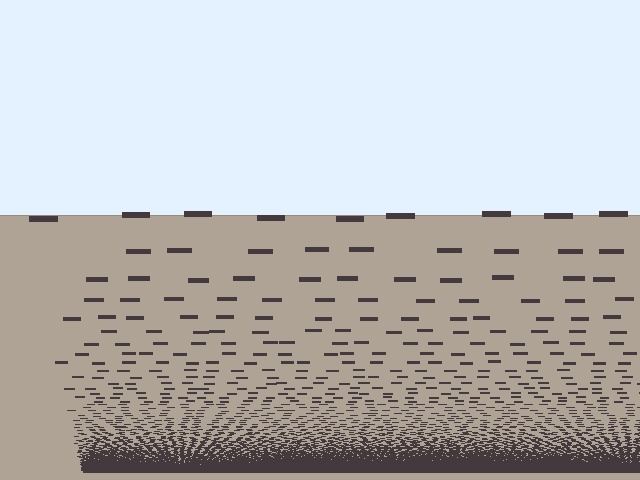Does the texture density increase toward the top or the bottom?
Density increases toward the bottom.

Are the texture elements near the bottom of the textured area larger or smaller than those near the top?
Smaller. The gradient is inverted — elements near the bottom are smaller and denser.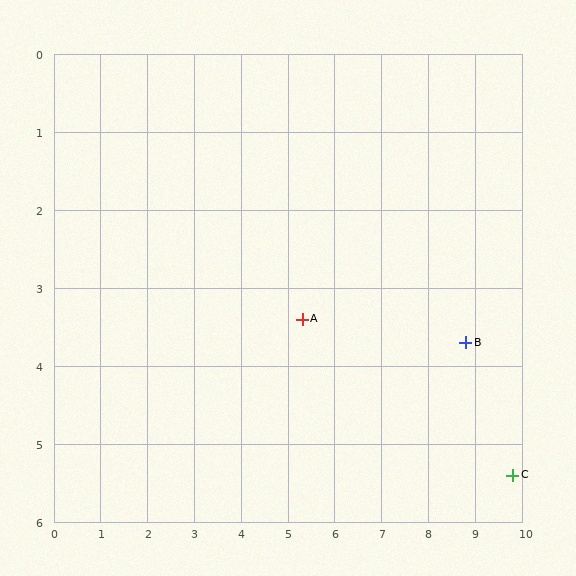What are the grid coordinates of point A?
Point A is at approximately (5.3, 3.4).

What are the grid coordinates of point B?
Point B is at approximately (8.8, 3.7).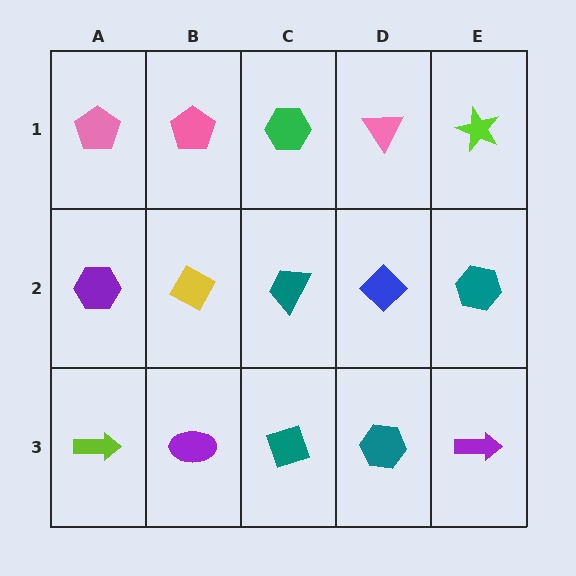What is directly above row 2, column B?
A pink pentagon.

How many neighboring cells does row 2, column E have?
3.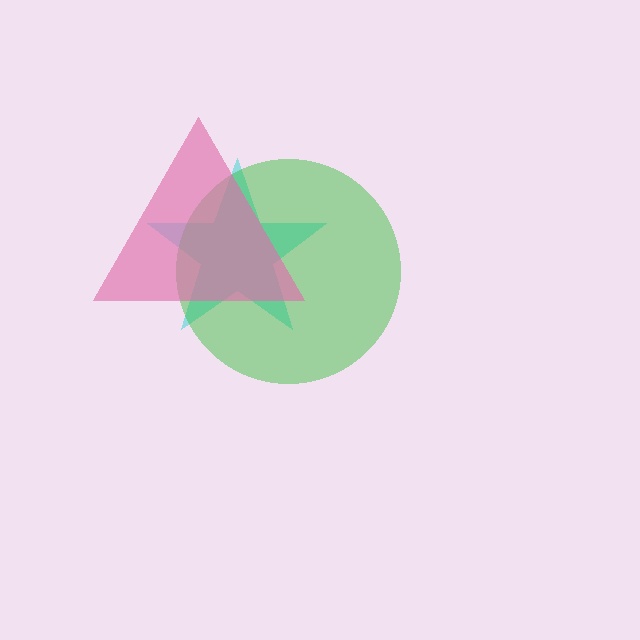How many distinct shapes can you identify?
There are 3 distinct shapes: a cyan star, a green circle, a pink triangle.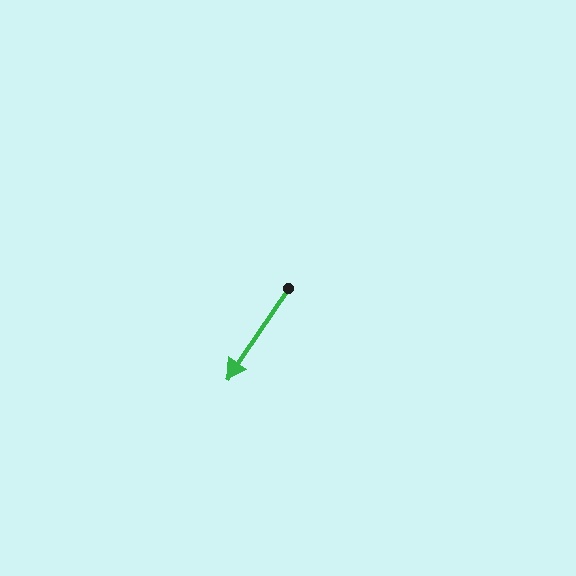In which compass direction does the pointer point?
Southwest.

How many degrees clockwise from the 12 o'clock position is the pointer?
Approximately 214 degrees.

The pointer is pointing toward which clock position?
Roughly 7 o'clock.